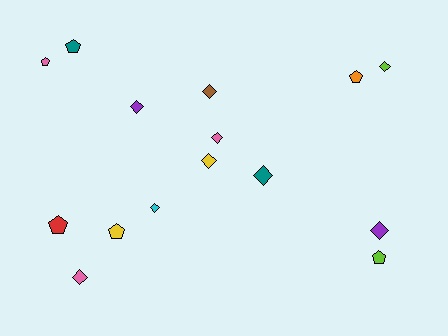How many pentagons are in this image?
There are 6 pentagons.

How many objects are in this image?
There are 15 objects.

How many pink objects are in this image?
There are 3 pink objects.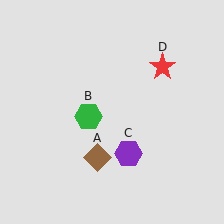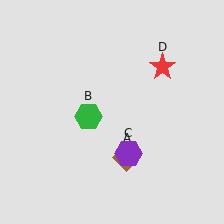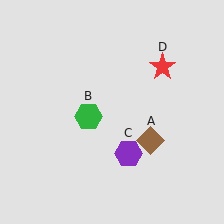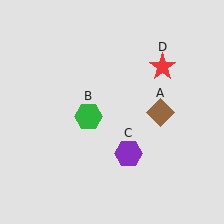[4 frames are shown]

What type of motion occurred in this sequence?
The brown diamond (object A) rotated counterclockwise around the center of the scene.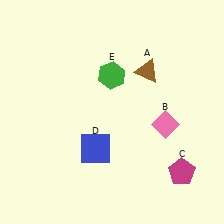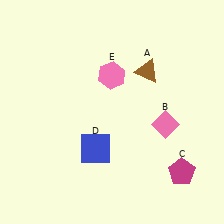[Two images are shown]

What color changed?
The hexagon (E) changed from green in Image 1 to pink in Image 2.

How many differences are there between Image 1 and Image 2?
There is 1 difference between the two images.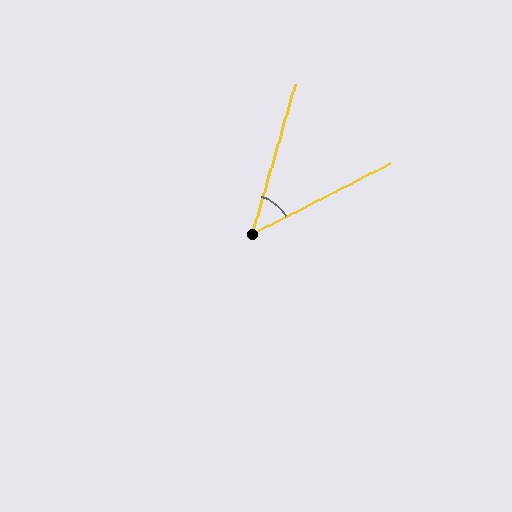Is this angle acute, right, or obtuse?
It is acute.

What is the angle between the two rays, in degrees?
Approximately 47 degrees.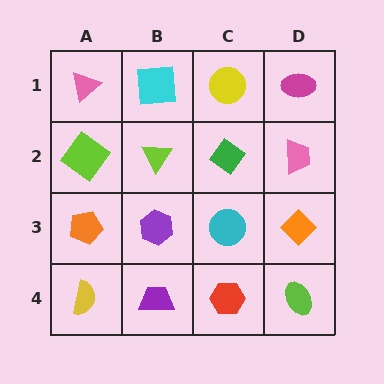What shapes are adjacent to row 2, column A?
A pink triangle (row 1, column A), an orange pentagon (row 3, column A), a lime triangle (row 2, column B).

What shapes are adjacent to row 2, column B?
A cyan square (row 1, column B), a purple hexagon (row 3, column B), a lime diamond (row 2, column A), a green diamond (row 2, column C).